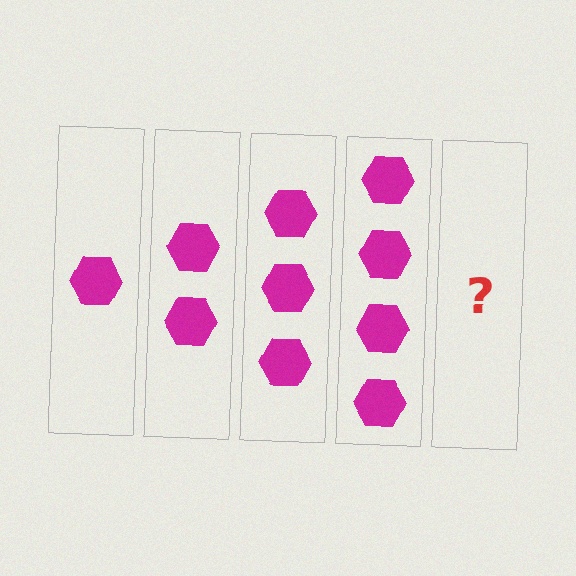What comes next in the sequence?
The next element should be 5 hexagons.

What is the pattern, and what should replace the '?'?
The pattern is that each step adds one more hexagon. The '?' should be 5 hexagons.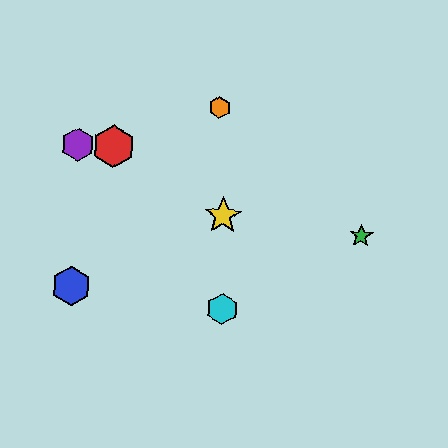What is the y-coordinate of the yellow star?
The yellow star is at y≈216.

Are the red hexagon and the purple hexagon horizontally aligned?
Yes, both are at y≈147.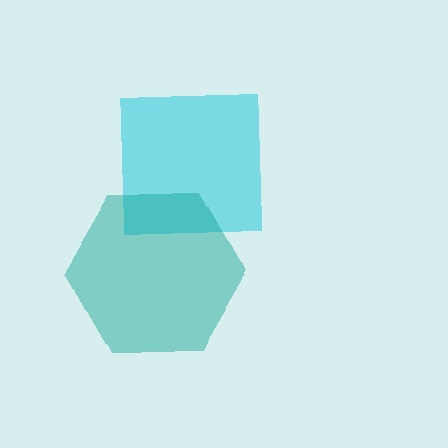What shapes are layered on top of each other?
The layered shapes are: a cyan square, a teal hexagon.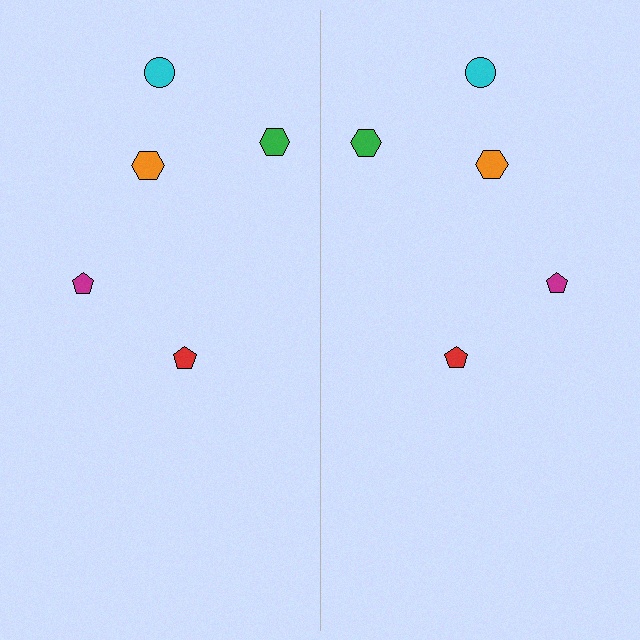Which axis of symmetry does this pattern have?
The pattern has a vertical axis of symmetry running through the center of the image.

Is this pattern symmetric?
Yes, this pattern has bilateral (reflection) symmetry.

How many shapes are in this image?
There are 10 shapes in this image.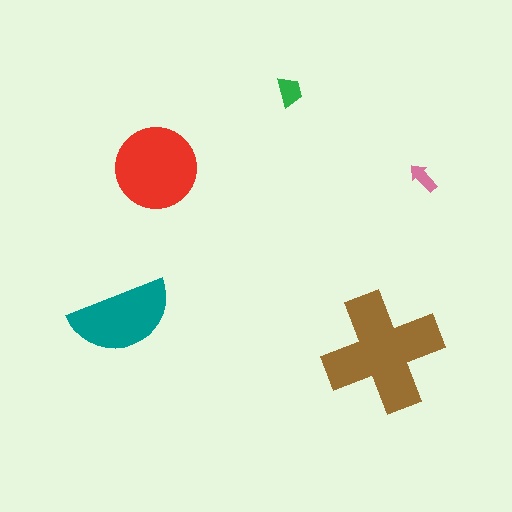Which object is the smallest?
The pink arrow.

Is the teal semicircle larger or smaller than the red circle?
Smaller.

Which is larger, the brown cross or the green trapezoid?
The brown cross.